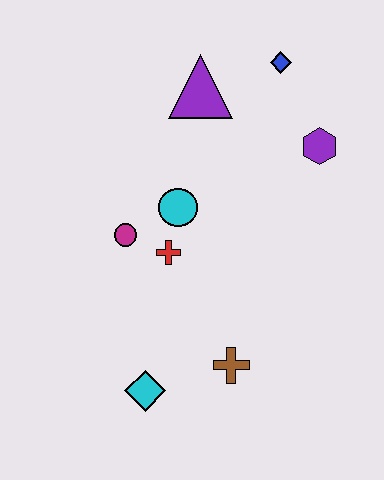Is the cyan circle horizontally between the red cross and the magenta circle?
No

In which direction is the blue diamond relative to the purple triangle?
The blue diamond is to the right of the purple triangle.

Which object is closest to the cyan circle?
The red cross is closest to the cyan circle.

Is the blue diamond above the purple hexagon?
Yes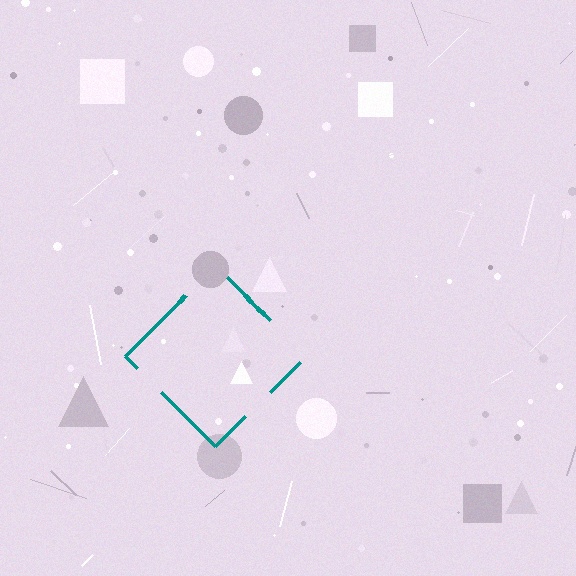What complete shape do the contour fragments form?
The contour fragments form a diamond.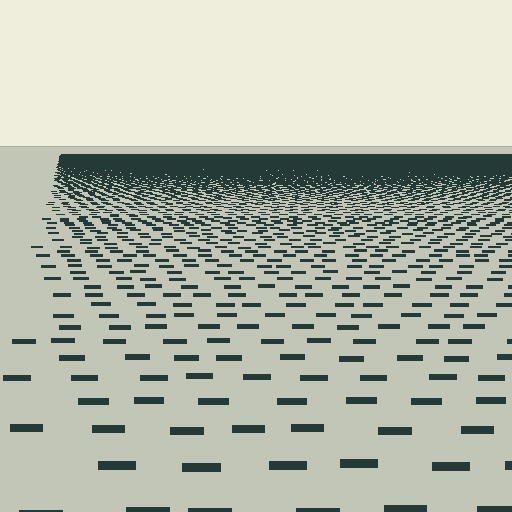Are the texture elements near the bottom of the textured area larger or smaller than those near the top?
Larger. Near the bottom, elements are closer to the viewer and appear at a bigger on-screen size.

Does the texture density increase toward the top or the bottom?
Density increases toward the top.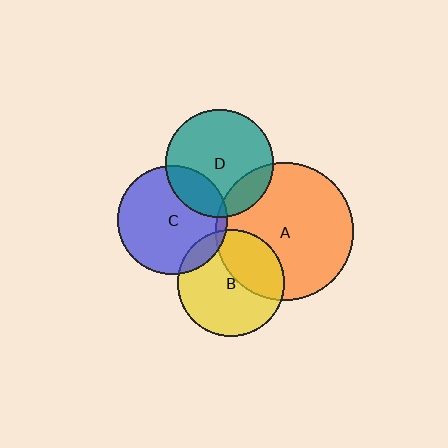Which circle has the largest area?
Circle A (orange).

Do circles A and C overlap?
Yes.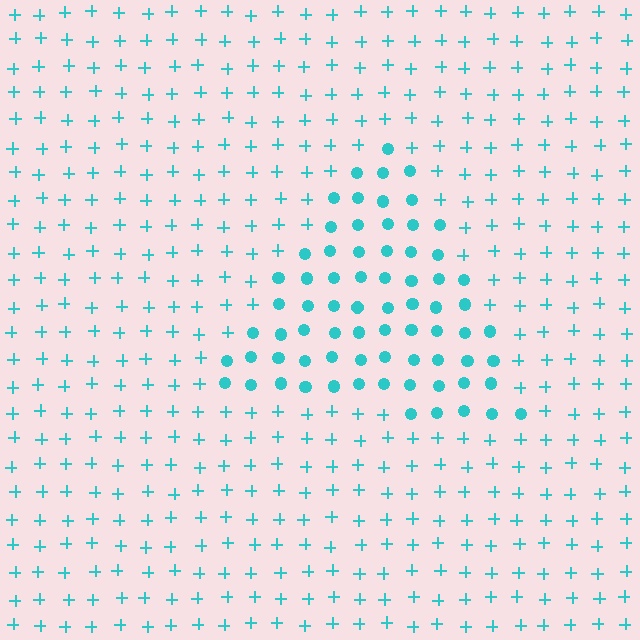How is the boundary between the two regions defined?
The boundary is defined by a change in element shape: circles inside vs. plus signs outside. All elements share the same color and spacing.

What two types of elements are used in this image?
The image uses circles inside the triangle region and plus signs outside it.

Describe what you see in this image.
The image is filled with small cyan elements arranged in a uniform grid. A triangle-shaped region contains circles, while the surrounding area contains plus signs. The boundary is defined purely by the change in element shape.